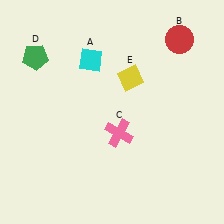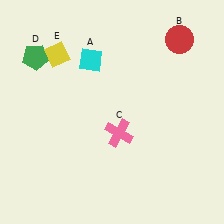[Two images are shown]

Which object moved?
The yellow diamond (E) moved left.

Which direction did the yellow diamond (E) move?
The yellow diamond (E) moved left.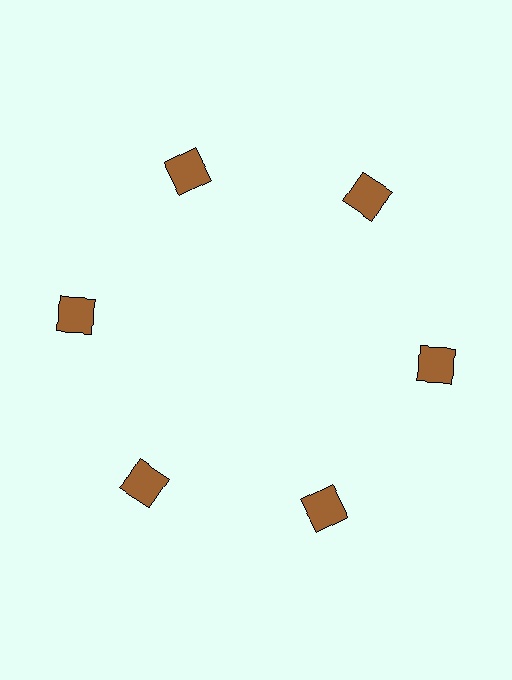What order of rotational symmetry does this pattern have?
This pattern has 6-fold rotational symmetry.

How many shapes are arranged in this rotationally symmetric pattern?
There are 6 shapes, arranged in 6 groups of 1.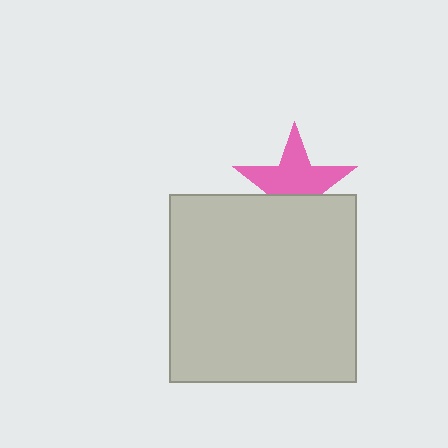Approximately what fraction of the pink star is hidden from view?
Roughly 38% of the pink star is hidden behind the light gray square.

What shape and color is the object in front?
The object in front is a light gray square.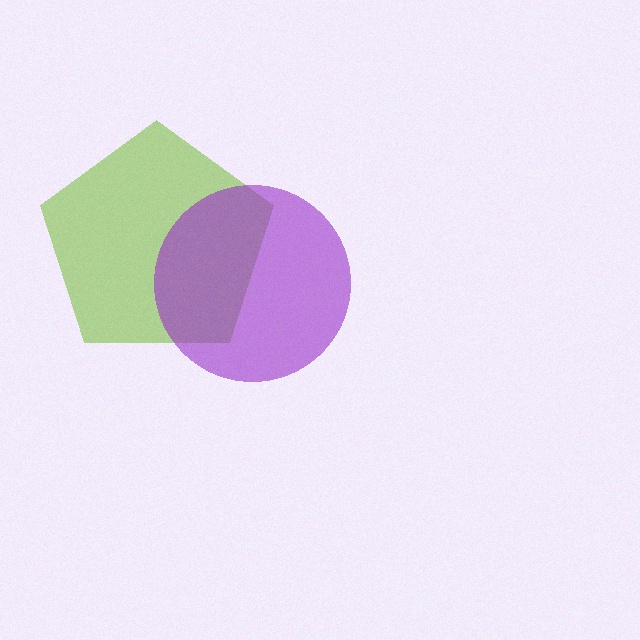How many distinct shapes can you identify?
There are 2 distinct shapes: a lime pentagon, a purple circle.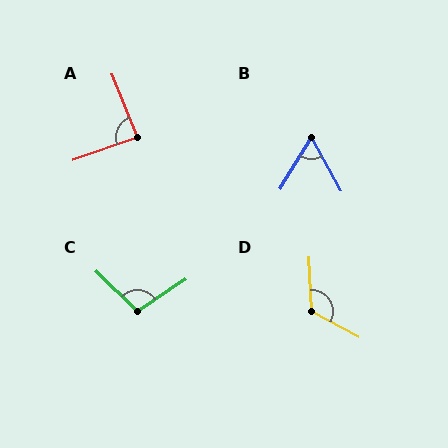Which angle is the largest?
D, at approximately 120 degrees.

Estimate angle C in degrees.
Approximately 102 degrees.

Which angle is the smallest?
B, at approximately 60 degrees.